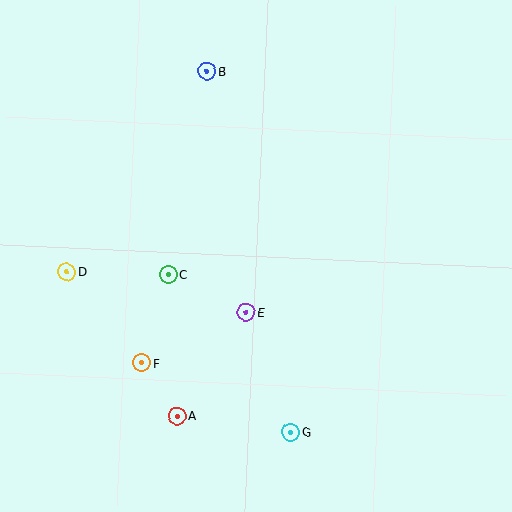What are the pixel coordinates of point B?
Point B is at (207, 71).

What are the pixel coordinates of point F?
Point F is at (142, 363).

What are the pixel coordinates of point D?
Point D is at (67, 272).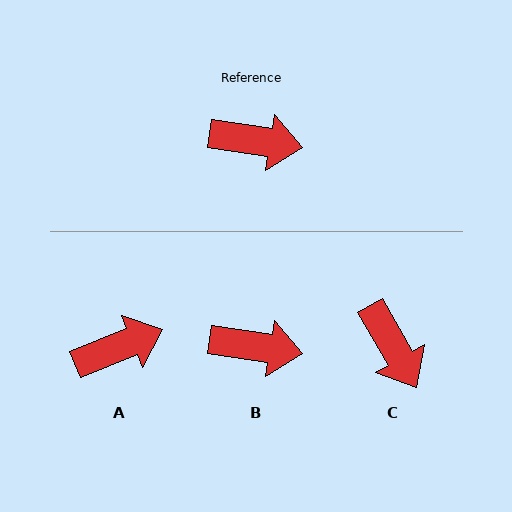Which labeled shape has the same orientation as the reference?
B.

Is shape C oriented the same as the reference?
No, it is off by about 52 degrees.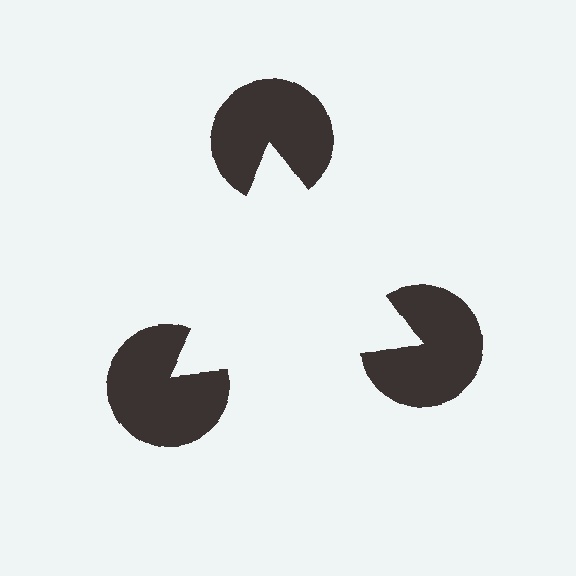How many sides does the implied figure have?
3 sides.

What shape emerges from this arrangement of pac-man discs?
An illusory triangle — its edges are inferred from the aligned wedge cuts in the pac-man discs, not physically drawn.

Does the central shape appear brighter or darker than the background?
It typically appears slightly brighter than the background, even though no actual brightness change is drawn.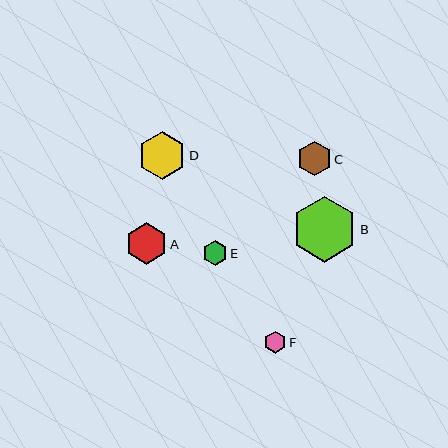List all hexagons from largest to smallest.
From largest to smallest: B, D, A, C, E, F.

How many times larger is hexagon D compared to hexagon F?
Hexagon D is approximately 2.2 times the size of hexagon F.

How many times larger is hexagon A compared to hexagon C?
Hexagon A is approximately 1.2 times the size of hexagon C.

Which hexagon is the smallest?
Hexagon F is the smallest with a size of approximately 22 pixels.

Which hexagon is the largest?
Hexagon B is the largest with a size of approximately 65 pixels.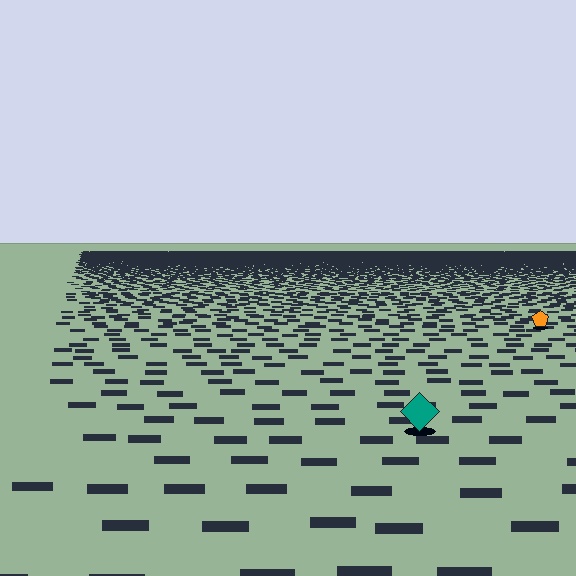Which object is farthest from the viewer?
The orange pentagon is farthest from the viewer. It appears smaller and the ground texture around it is denser.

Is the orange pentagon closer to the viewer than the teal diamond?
No. The teal diamond is closer — you can tell from the texture gradient: the ground texture is coarser near it.